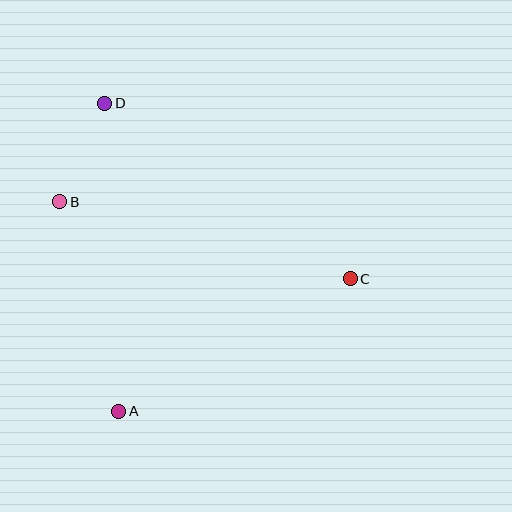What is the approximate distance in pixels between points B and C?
The distance between B and C is approximately 301 pixels.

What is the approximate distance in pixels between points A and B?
The distance between A and B is approximately 218 pixels.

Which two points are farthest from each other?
Points A and D are farthest from each other.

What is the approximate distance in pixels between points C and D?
The distance between C and D is approximately 302 pixels.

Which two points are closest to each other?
Points B and D are closest to each other.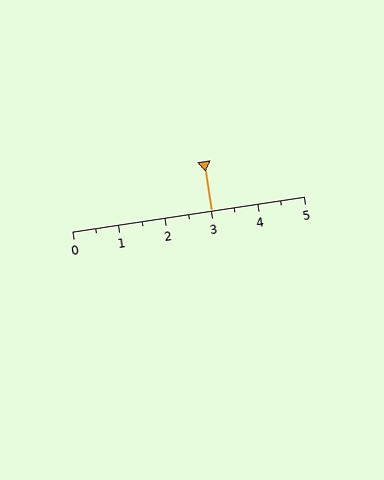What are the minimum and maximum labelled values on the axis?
The axis runs from 0 to 5.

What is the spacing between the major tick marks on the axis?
The major ticks are spaced 1 apart.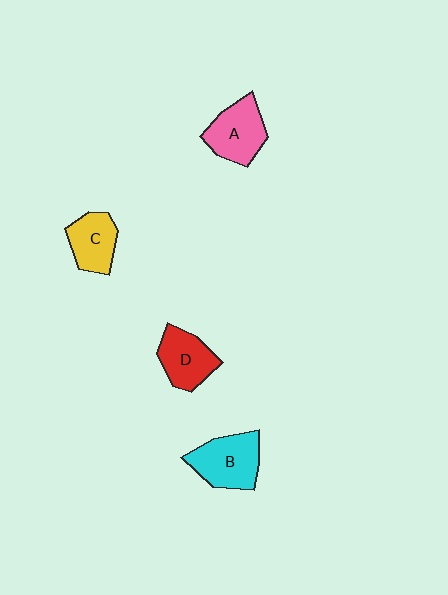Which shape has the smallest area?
Shape C (yellow).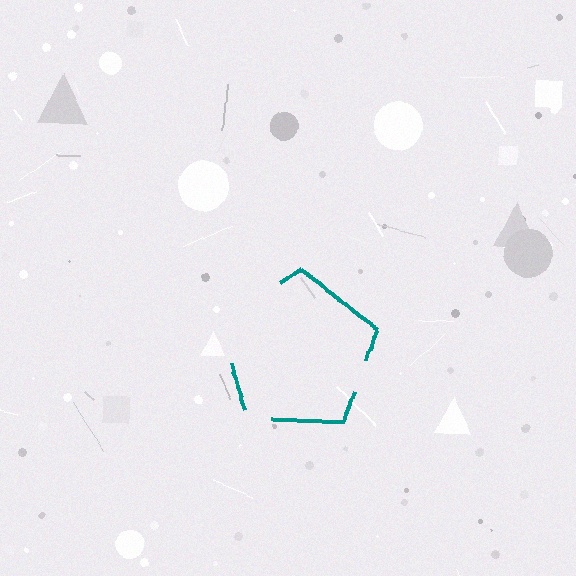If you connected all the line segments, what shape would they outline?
They would outline a pentagon.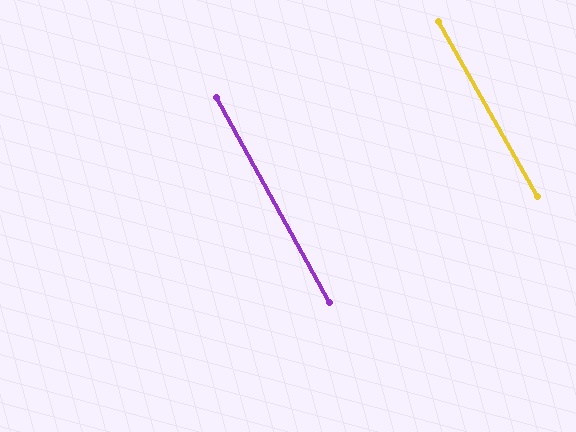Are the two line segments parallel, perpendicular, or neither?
Parallel — their directions differ by only 0.5°.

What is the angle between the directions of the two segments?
Approximately 1 degree.